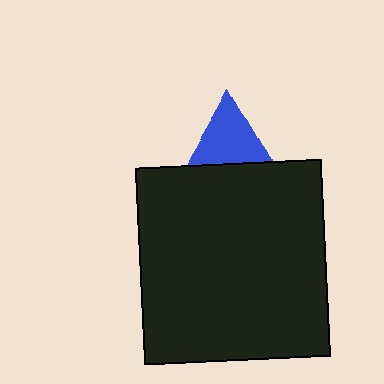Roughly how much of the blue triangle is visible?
A small part of it is visible (roughly 38%).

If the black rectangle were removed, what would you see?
You would see the complete blue triangle.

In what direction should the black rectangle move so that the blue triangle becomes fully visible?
The black rectangle should move down. That is the shortest direction to clear the overlap and leave the blue triangle fully visible.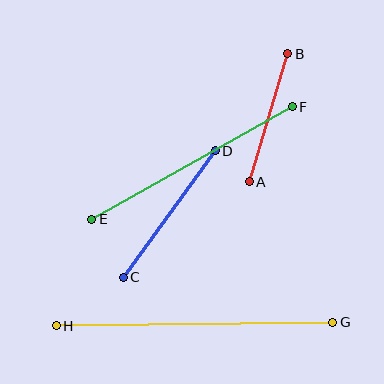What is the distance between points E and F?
The distance is approximately 230 pixels.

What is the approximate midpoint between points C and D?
The midpoint is at approximately (169, 214) pixels.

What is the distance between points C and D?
The distance is approximately 157 pixels.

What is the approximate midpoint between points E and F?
The midpoint is at approximately (192, 163) pixels.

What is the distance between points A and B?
The distance is approximately 134 pixels.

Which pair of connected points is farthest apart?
Points G and H are farthest apart.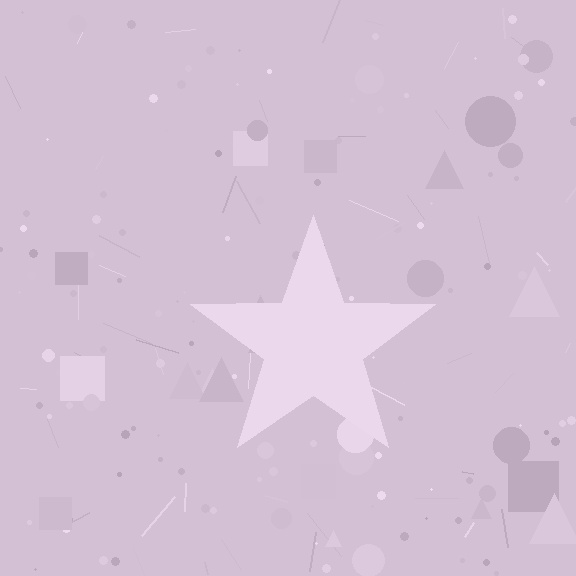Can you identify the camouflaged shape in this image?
The camouflaged shape is a star.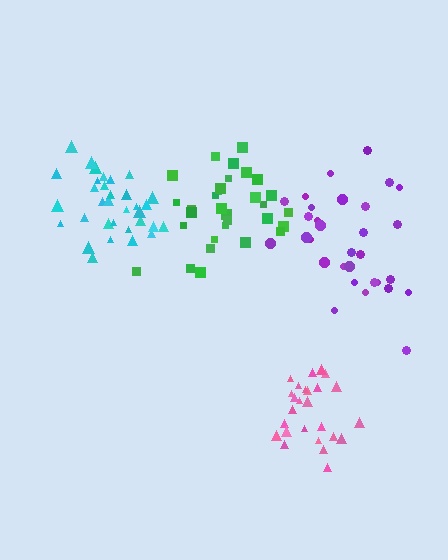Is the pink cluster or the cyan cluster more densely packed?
Pink.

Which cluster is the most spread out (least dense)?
Purple.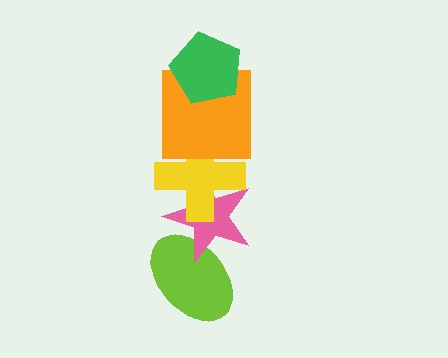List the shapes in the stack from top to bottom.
From top to bottom: the green pentagon, the orange square, the yellow cross, the pink star, the lime ellipse.